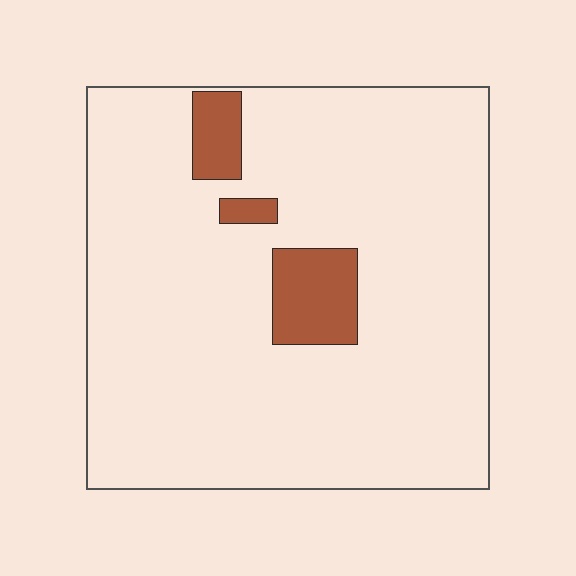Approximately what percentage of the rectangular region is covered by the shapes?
Approximately 10%.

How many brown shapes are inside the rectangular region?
3.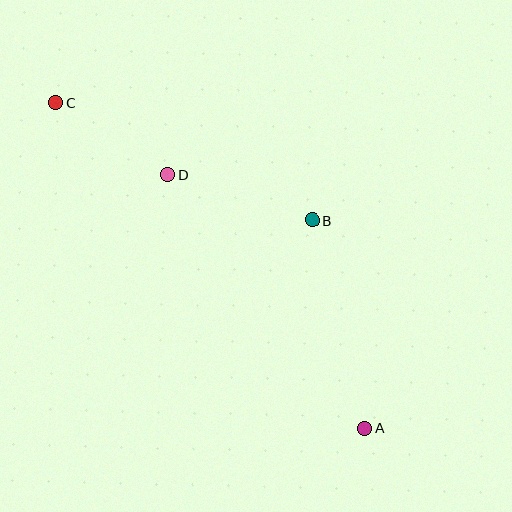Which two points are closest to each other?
Points C and D are closest to each other.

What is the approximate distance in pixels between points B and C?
The distance between B and C is approximately 282 pixels.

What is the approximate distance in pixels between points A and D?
The distance between A and D is approximately 321 pixels.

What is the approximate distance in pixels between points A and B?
The distance between A and B is approximately 215 pixels.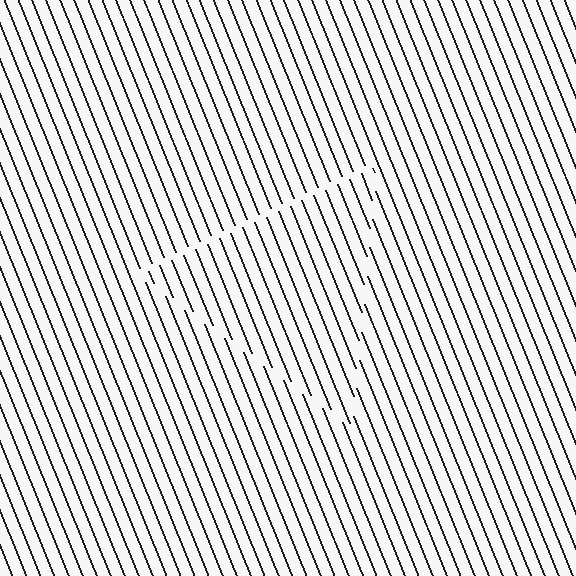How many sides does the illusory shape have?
3 sides — the line-ends trace a triangle.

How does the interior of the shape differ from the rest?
The interior of the shape contains the same grating, shifted by half a period — the contour is defined by the phase discontinuity where line-ends from the inner and outer gratings abut.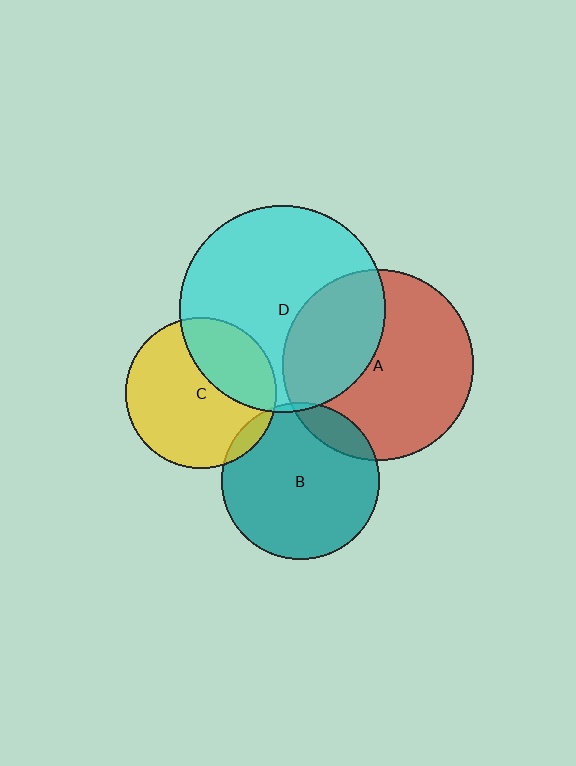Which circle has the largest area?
Circle D (cyan).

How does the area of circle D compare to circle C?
Approximately 1.9 times.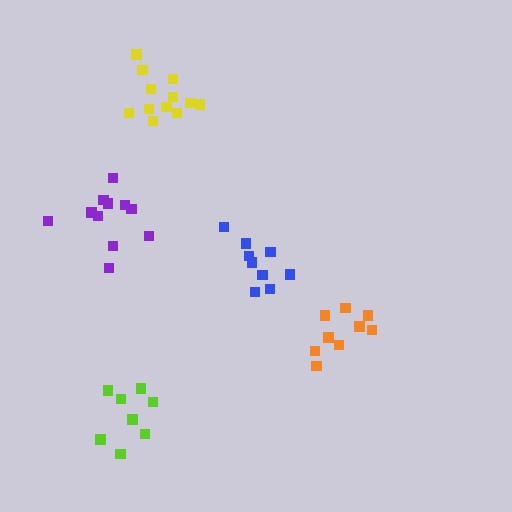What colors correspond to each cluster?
The clusters are colored: purple, lime, blue, yellow, orange.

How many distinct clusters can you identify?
There are 5 distinct clusters.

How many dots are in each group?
Group 1: 11 dots, Group 2: 9 dots, Group 3: 9 dots, Group 4: 12 dots, Group 5: 9 dots (50 total).